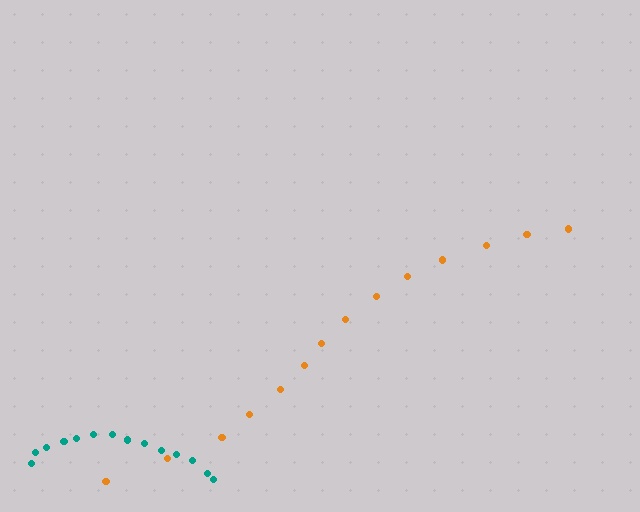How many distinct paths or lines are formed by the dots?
There are 2 distinct paths.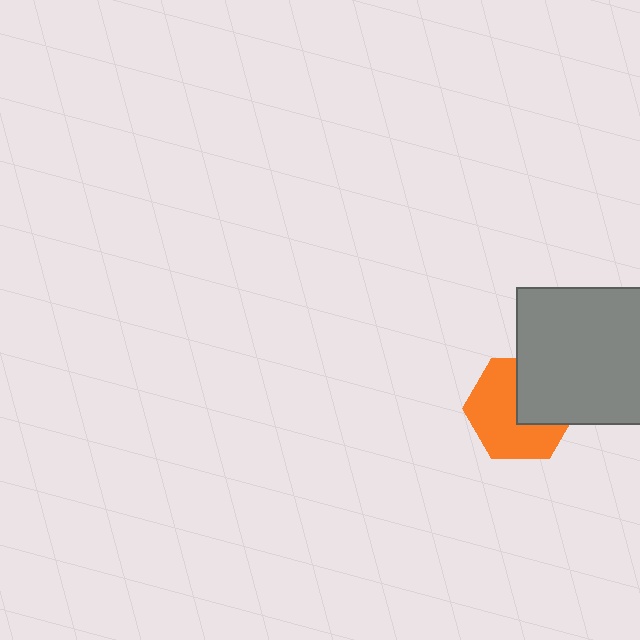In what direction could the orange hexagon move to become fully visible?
The orange hexagon could move toward the lower-left. That would shift it out from behind the gray square entirely.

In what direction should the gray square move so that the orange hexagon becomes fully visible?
The gray square should move toward the upper-right. That is the shortest direction to clear the overlap and leave the orange hexagon fully visible.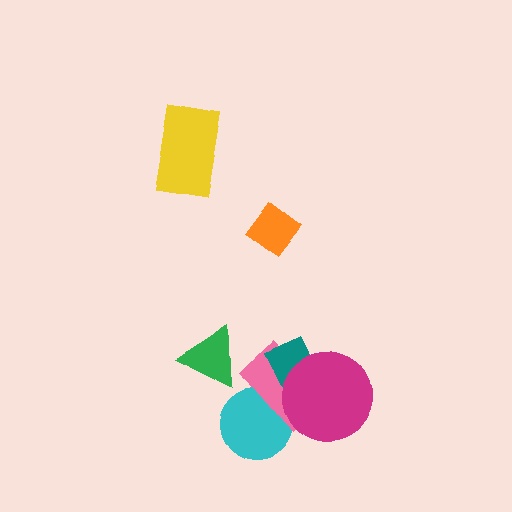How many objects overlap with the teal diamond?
2 objects overlap with the teal diamond.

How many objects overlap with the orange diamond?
0 objects overlap with the orange diamond.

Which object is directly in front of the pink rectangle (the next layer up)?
The teal diamond is directly in front of the pink rectangle.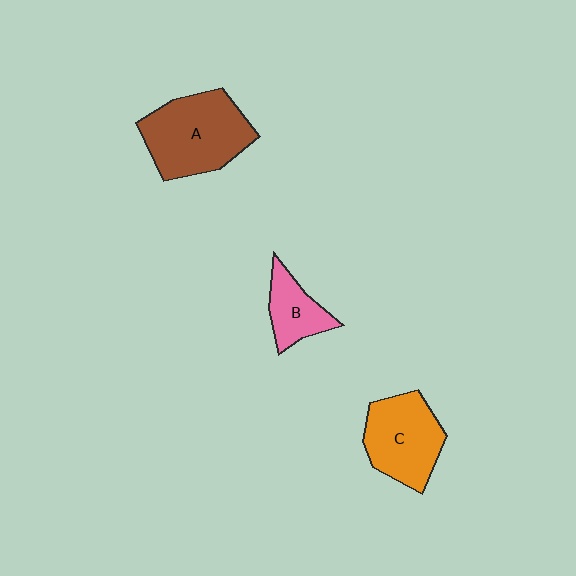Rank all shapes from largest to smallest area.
From largest to smallest: A (brown), C (orange), B (pink).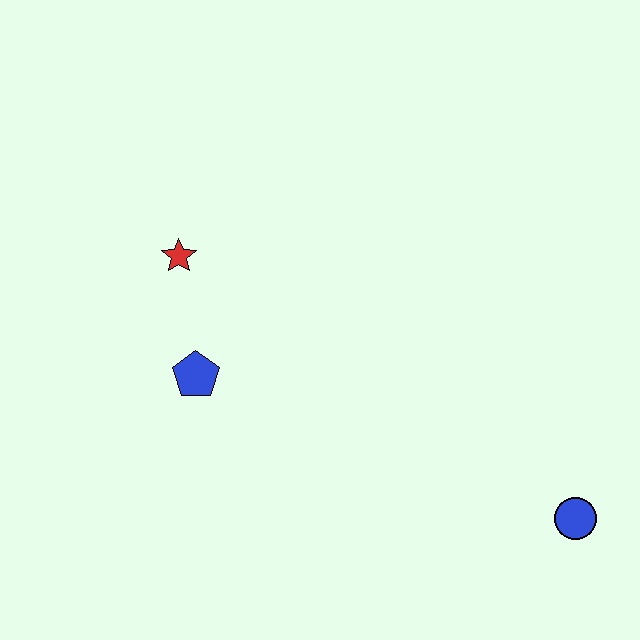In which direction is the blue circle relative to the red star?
The blue circle is to the right of the red star.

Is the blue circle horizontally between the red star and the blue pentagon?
No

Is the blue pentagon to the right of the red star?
Yes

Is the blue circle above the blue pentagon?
No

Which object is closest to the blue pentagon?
The red star is closest to the blue pentagon.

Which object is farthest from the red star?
The blue circle is farthest from the red star.